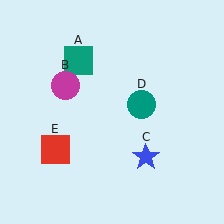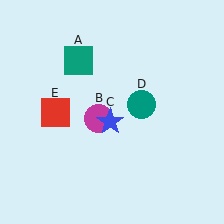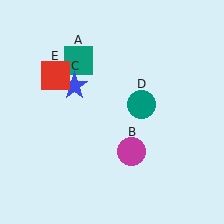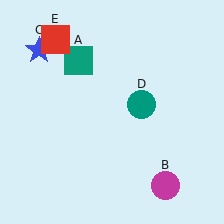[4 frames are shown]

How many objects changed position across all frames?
3 objects changed position: magenta circle (object B), blue star (object C), red square (object E).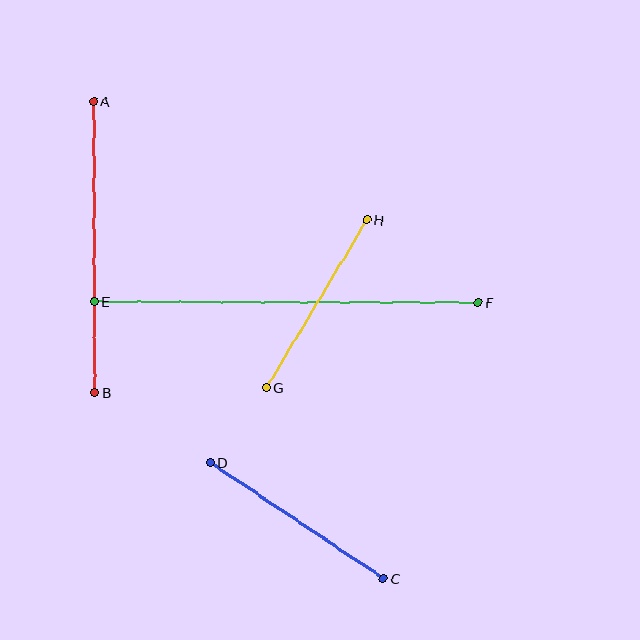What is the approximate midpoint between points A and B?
The midpoint is at approximately (94, 247) pixels.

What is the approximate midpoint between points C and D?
The midpoint is at approximately (297, 521) pixels.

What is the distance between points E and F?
The distance is approximately 384 pixels.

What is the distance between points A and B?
The distance is approximately 291 pixels.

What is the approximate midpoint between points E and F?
The midpoint is at approximately (286, 302) pixels.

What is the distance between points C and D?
The distance is approximately 208 pixels.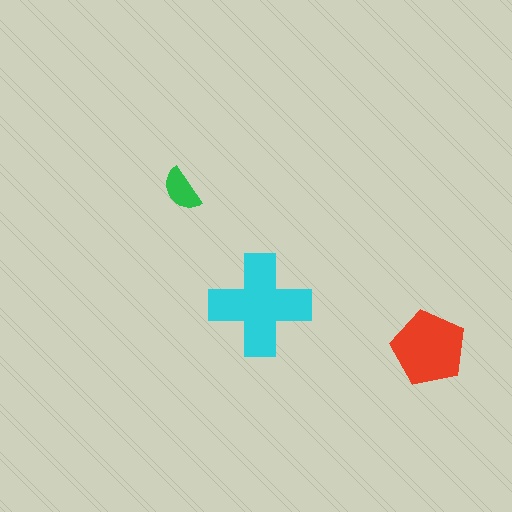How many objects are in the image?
There are 3 objects in the image.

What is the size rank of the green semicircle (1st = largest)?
3rd.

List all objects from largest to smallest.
The cyan cross, the red pentagon, the green semicircle.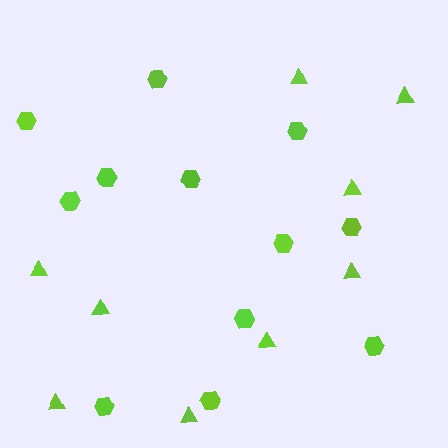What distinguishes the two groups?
There are 2 groups: one group of triangles (9) and one group of hexagons (12).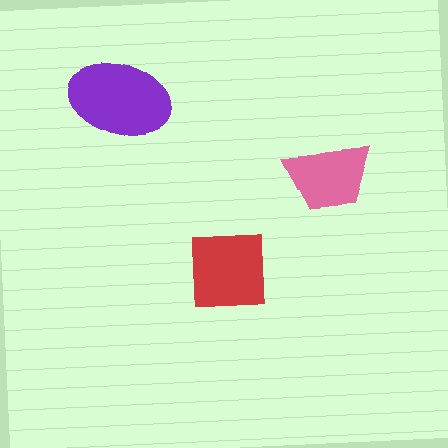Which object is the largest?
The purple ellipse.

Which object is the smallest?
The pink trapezoid.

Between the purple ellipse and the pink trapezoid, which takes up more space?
The purple ellipse.